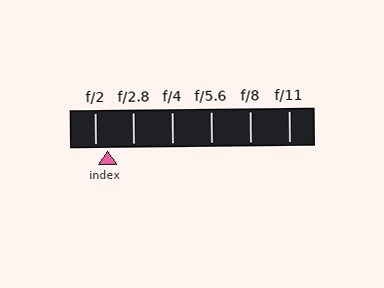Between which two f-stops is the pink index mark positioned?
The index mark is between f/2 and f/2.8.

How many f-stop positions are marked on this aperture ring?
There are 6 f-stop positions marked.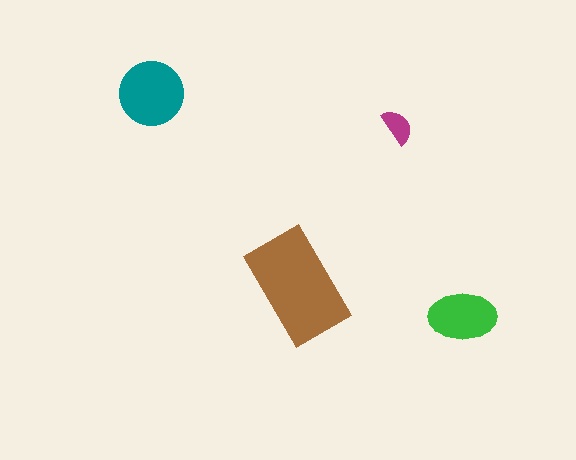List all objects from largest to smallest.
The brown rectangle, the teal circle, the green ellipse, the magenta semicircle.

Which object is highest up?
The teal circle is topmost.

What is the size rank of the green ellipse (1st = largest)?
3rd.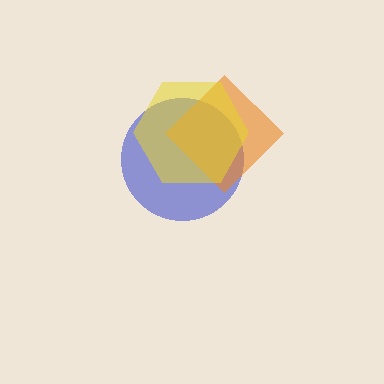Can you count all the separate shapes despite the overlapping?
Yes, there are 3 separate shapes.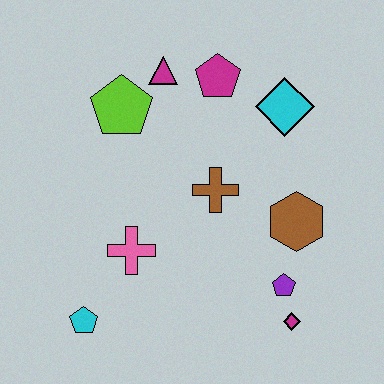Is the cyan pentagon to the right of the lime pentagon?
No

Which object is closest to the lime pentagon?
The magenta triangle is closest to the lime pentagon.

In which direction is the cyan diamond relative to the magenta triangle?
The cyan diamond is to the right of the magenta triangle.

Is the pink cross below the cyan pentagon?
No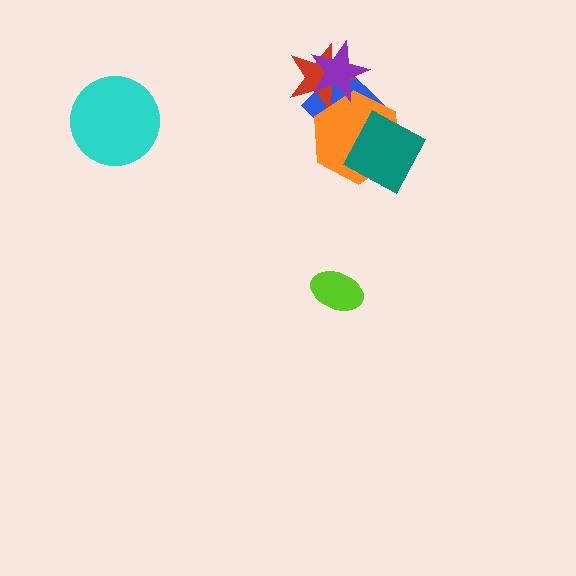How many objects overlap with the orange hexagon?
4 objects overlap with the orange hexagon.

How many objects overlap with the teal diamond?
2 objects overlap with the teal diamond.